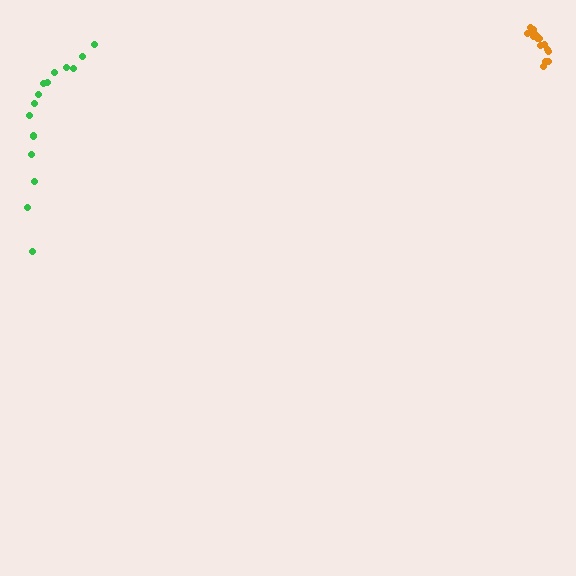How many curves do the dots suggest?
There are 2 distinct paths.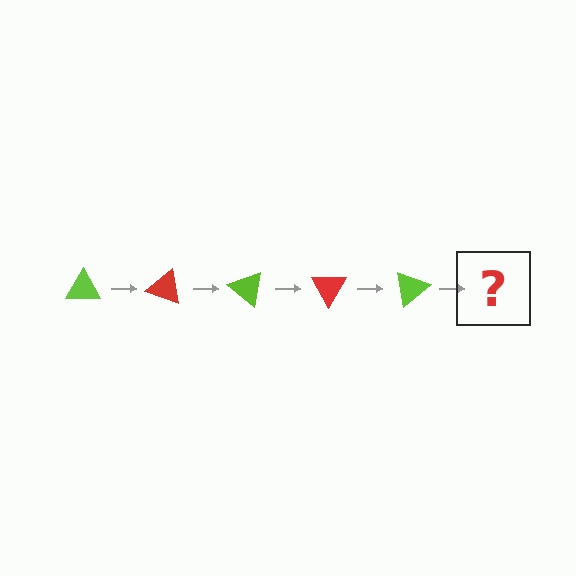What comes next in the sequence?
The next element should be a red triangle, rotated 100 degrees from the start.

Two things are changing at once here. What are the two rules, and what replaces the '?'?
The two rules are that it rotates 20 degrees each step and the color cycles through lime and red. The '?' should be a red triangle, rotated 100 degrees from the start.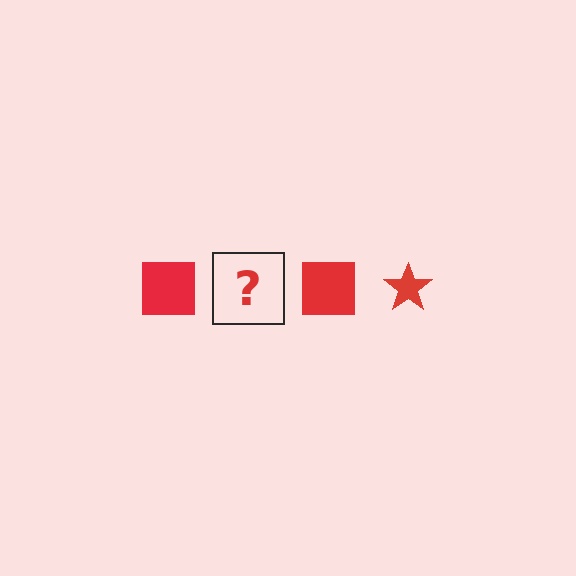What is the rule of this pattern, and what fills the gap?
The rule is that the pattern cycles through square, star shapes in red. The gap should be filled with a red star.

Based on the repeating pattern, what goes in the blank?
The blank should be a red star.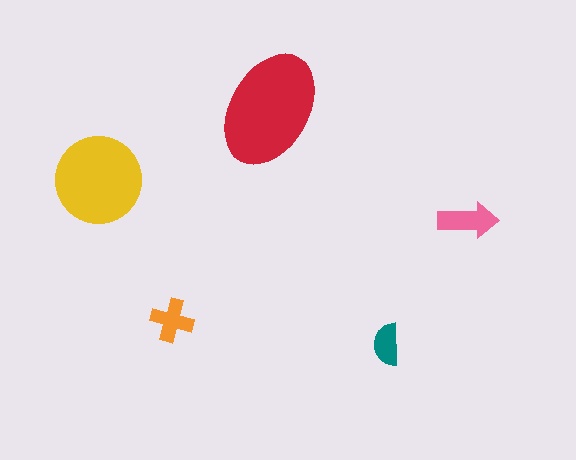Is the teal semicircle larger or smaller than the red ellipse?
Smaller.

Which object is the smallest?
The teal semicircle.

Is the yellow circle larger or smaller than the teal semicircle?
Larger.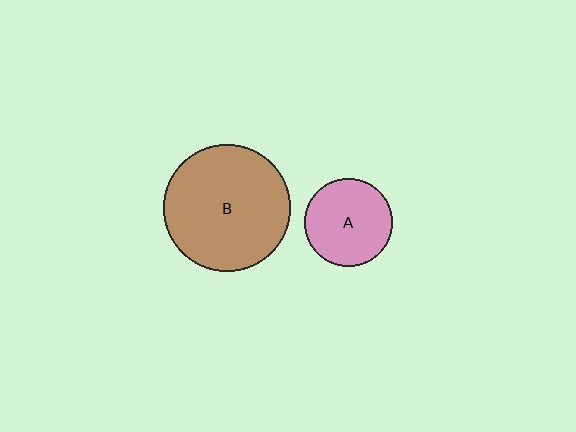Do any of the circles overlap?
No, none of the circles overlap.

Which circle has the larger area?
Circle B (brown).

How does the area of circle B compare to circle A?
Approximately 2.1 times.